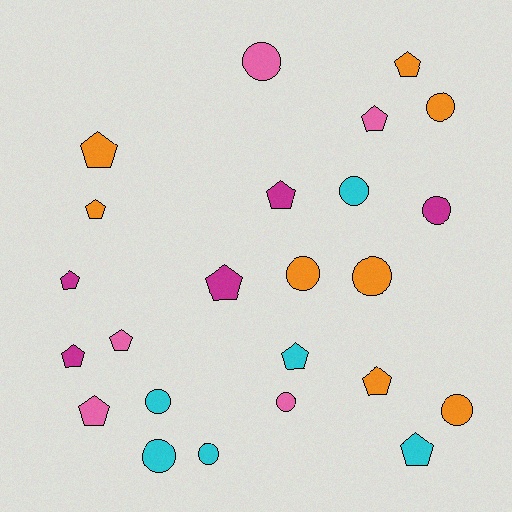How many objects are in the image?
There are 24 objects.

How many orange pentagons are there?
There are 4 orange pentagons.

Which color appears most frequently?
Orange, with 8 objects.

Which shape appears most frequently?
Pentagon, with 13 objects.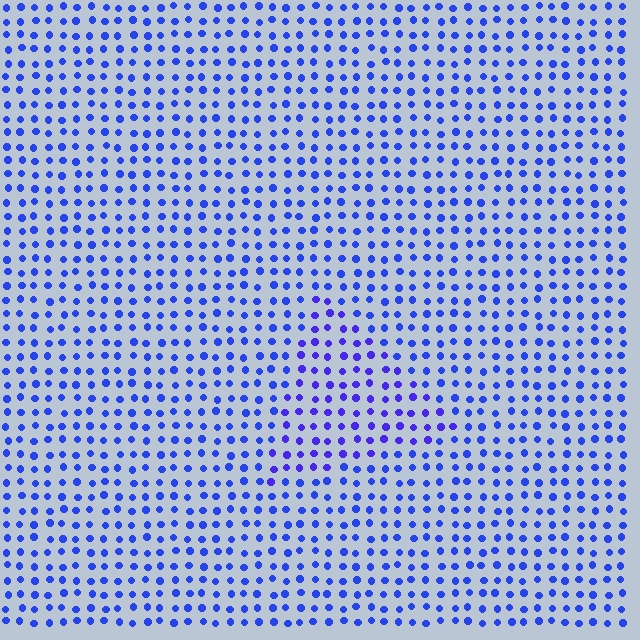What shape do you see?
I see a triangle.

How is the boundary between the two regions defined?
The boundary is defined purely by a slight shift in hue (about 19 degrees). Spacing, size, and orientation are identical on both sides.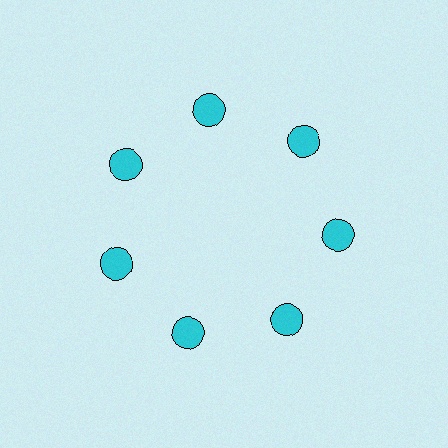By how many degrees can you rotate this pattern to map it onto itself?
The pattern maps onto itself every 51 degrees of rotation.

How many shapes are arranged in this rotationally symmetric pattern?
There are 7 shapes, arranged in 7 groups of 1.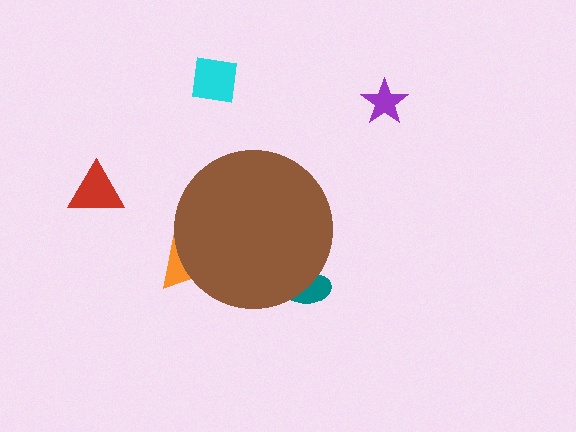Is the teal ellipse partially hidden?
Yes, the teal ellipse is partially hidden behind the brown circle.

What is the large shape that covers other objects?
A brown circle.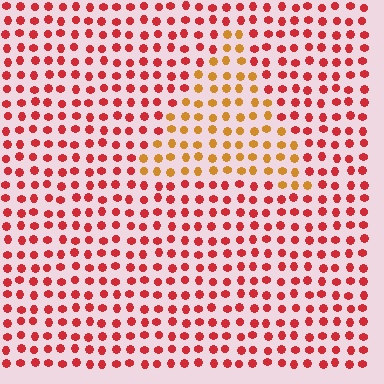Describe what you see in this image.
The image is filled with small red elements in a uniform arrangement. A triangle-shaped region is visible where the elements are tinted to a slightly different hue, forming a subtle color boundary.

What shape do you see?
I see a triangle.